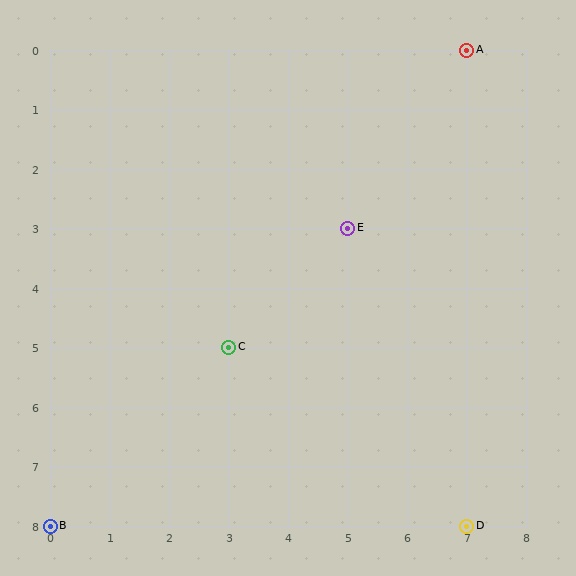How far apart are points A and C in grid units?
Points A and C are 4 columns and 5 rows apart (about 6.4 grid units diagonally).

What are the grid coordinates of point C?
Point C is at grid coordinates (3, 5).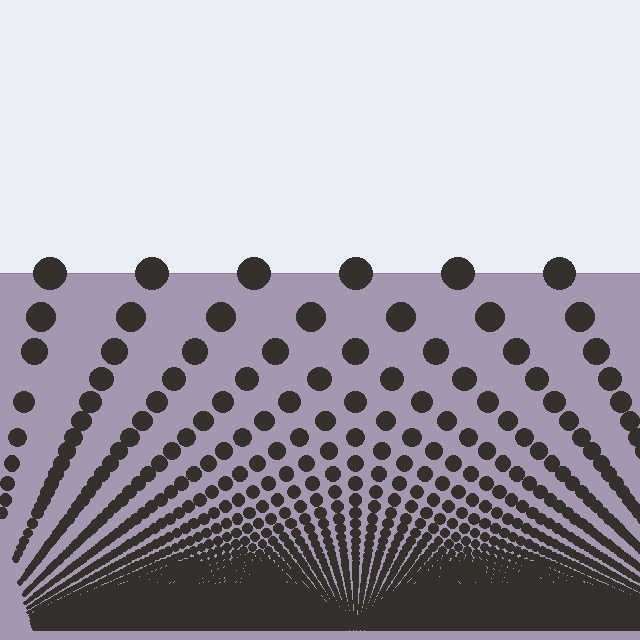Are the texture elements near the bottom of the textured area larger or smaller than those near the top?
Smaller. The gradient is inverted — elements near the bottom are smaller and denser.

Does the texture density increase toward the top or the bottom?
Density increases toward the bottom.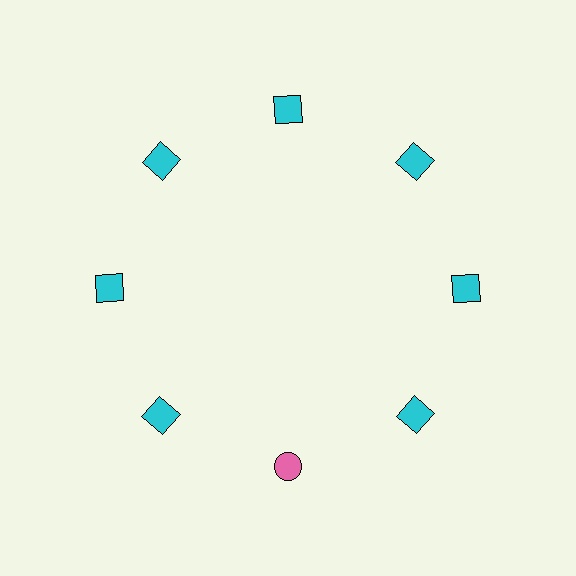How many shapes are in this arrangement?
There are 8 shapes arranged in a ring pattern.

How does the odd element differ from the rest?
It differs in both color (pink instead of cyan) and shape (circle instead of square).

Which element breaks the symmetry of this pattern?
The pink circle at roughly the 6 o'clock position breaks the symmetry. All other shapes are cyan squares.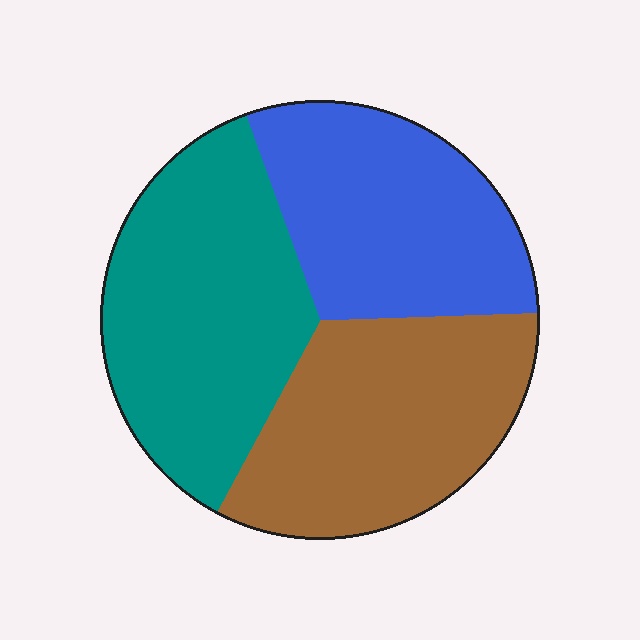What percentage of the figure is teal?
Teal takes up about three eighths (3/8) of the figure.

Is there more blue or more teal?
Teal.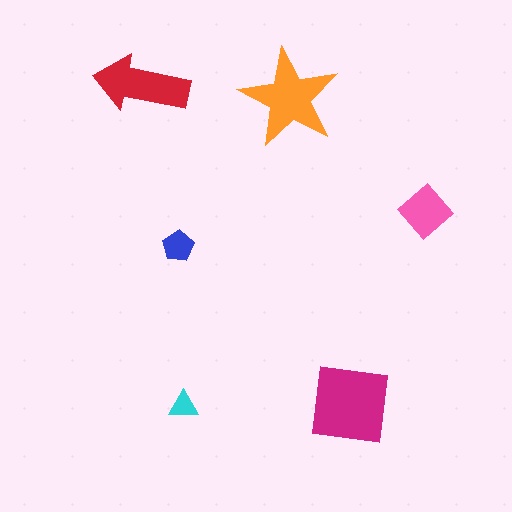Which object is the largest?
The magenta square.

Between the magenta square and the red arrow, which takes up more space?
The magenta square.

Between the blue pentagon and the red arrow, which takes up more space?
The red arrow.